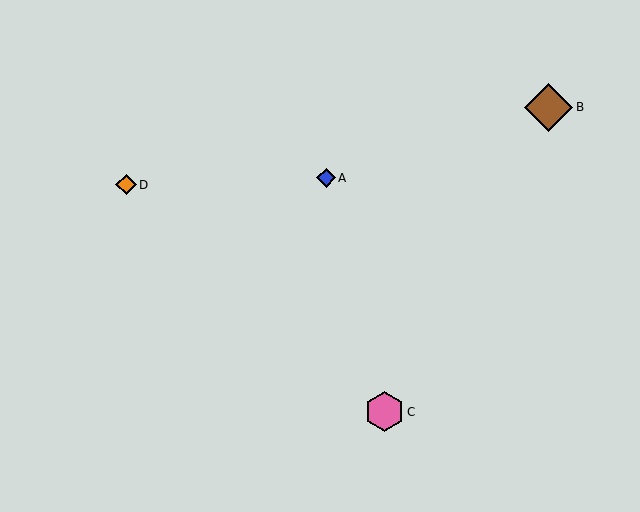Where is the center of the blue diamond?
The center of the blue diamond is at (326, 178).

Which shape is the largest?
The brown diamond (labeled B) is the largest.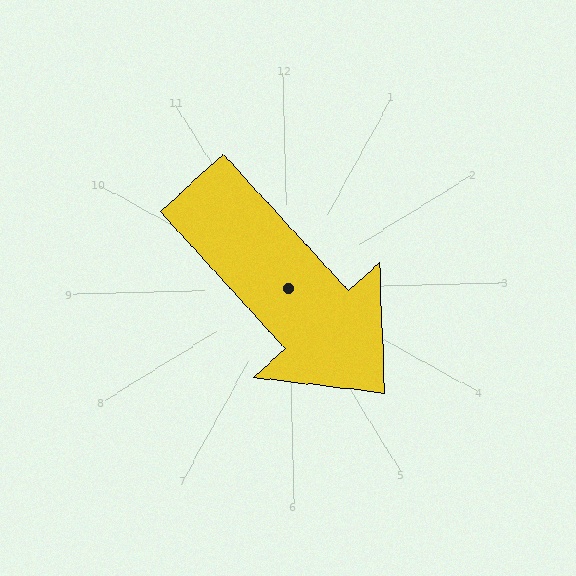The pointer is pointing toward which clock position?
Roughly 5 o'clock.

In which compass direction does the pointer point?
Southeast.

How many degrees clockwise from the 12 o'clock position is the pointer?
Approximately 139 degrees.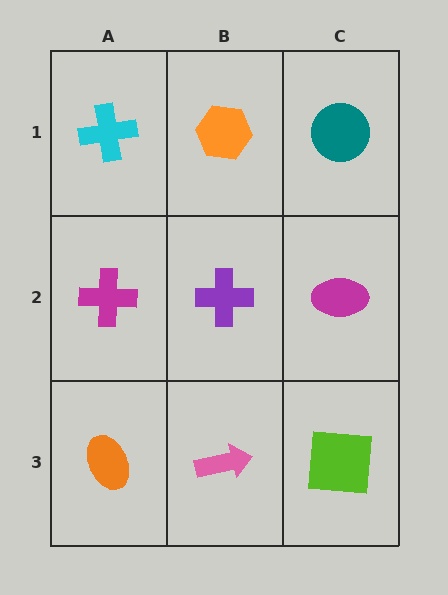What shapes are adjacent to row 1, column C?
A magenta ellipse (row 2, column C), an orange hexagon (row 1, column B).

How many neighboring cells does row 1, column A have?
2.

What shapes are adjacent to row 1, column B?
A purple cross (row 2, column B), a cyan cross (row 1, column A), a teal circle (row 1, column C).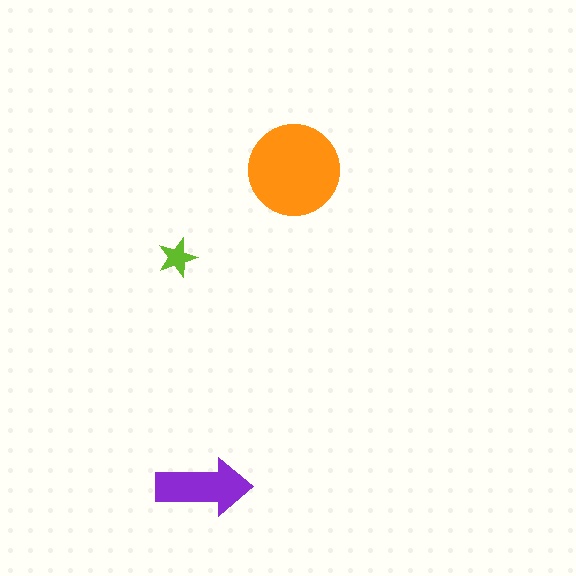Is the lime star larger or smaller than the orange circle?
Smaller.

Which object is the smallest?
The lime star.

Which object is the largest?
The orange circle.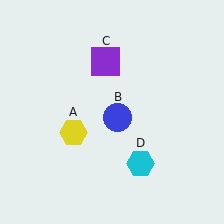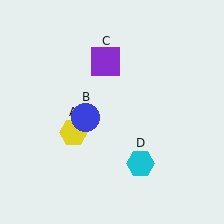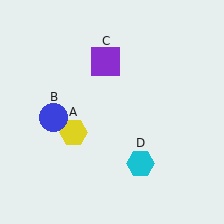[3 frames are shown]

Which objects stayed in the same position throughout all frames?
Yellow hexagon (object A) and purple square (object C) and cyan hexagon (object D) remained stationary.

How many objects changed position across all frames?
1 object changed position: blue circle (object B).